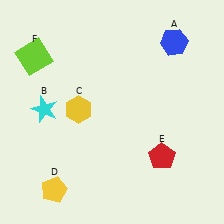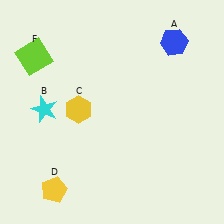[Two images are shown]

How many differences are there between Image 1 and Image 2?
There is 1 difference between the two images.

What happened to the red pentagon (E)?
The red pentagon (E) was removed in Image 2. It was in the bottom-right area of Image 1.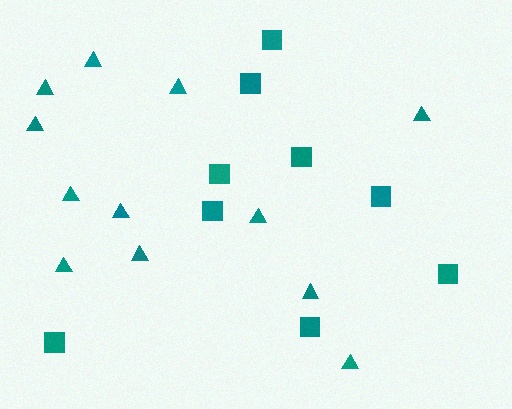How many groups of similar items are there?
There are 2 groups: one group of squares (9) and one group of triangles (12).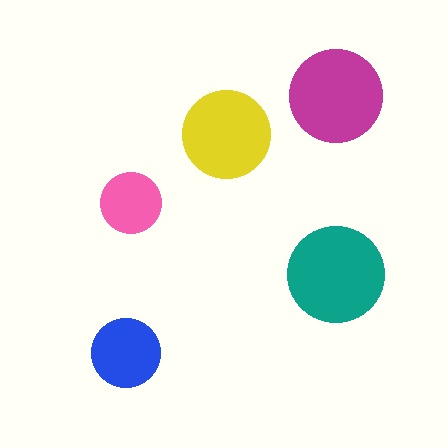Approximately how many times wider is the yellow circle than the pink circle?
About 1.5 times wider.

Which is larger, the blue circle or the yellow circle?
The yellow one.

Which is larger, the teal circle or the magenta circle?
The teal one.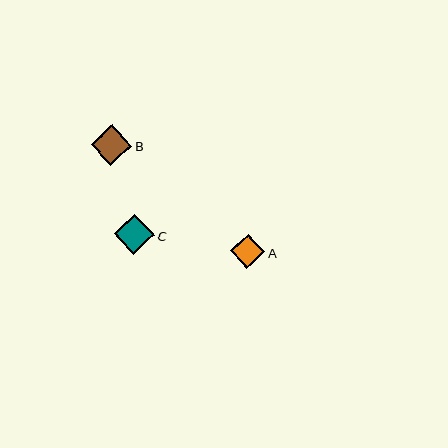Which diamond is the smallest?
Diamond A is the smallest with a size of approximately 35 pixels.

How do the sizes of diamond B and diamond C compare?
Diamond B and diamond C are approximately the same size.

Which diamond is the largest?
Diamond B is the largest with a size of approximately 41 pixels.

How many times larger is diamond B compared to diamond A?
Diamond B is approximately 1.2 times the size of diamond A.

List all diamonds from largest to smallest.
From largest to smallest: B, C, A.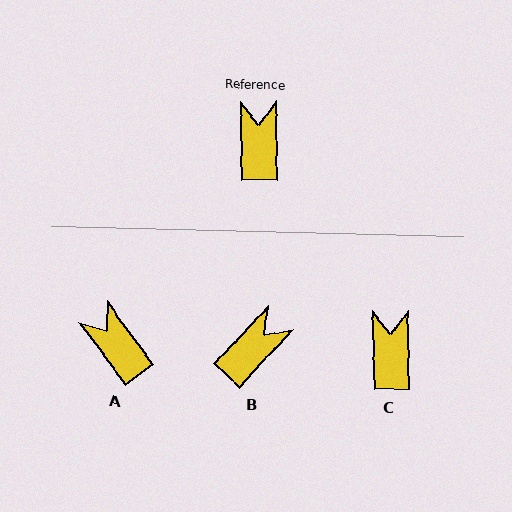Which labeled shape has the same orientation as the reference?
C.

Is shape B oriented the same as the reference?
No, it is off by about 44 degrees.